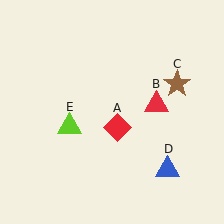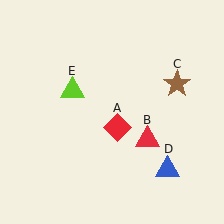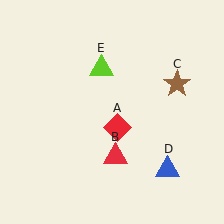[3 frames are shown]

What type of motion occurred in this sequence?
The red triangle (object B), lime triangle (object E) rotated clockwise around the center of the scene.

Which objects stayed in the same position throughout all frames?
Red diamond (object A) and brown star (object C) and blue triangle (object D) remained stationary.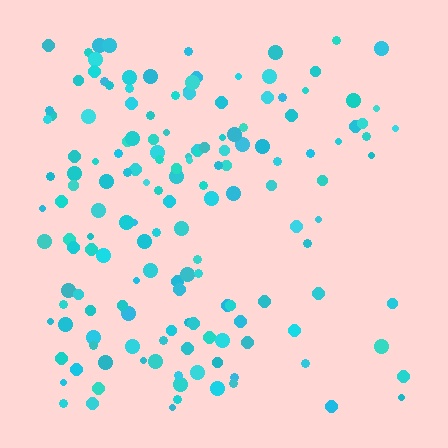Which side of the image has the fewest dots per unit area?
The right.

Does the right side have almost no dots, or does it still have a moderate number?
Still a moderate number, just noticeably fewer than the left.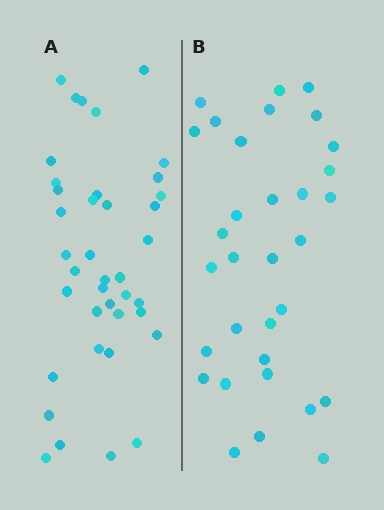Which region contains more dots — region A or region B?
Region A (the left region) has more dots.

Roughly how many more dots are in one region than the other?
Region A has roughly 8 or so more dots than region B.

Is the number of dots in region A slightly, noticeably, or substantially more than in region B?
Region A has only slightly more — the two regions are fairly close. The ratio is roughly 1.2 to 1.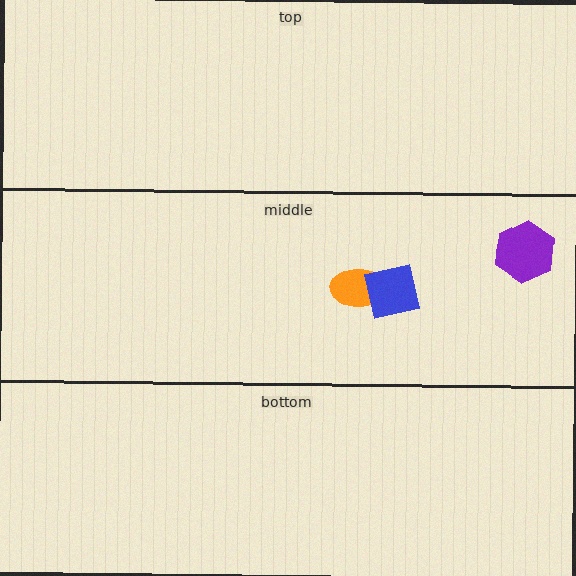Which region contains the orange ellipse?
The middle region.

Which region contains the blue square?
The middle region.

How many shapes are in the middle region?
3.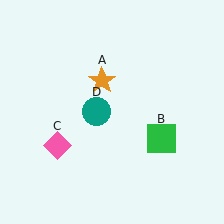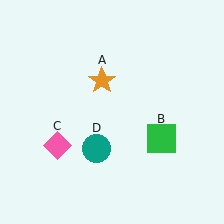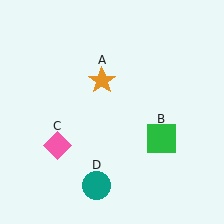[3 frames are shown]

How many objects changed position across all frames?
1 object changed position: teal circle (object D).